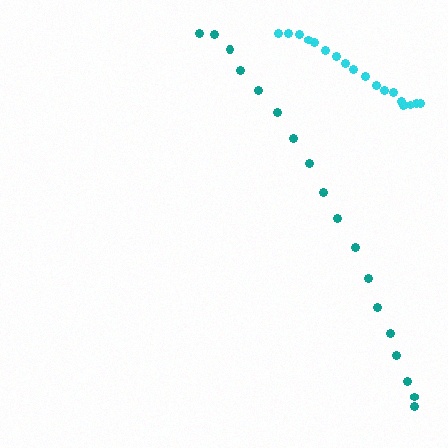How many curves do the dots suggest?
There are 2 distinct paths.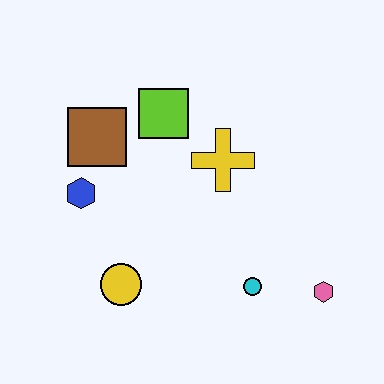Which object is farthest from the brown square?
The pink hexagon is farthest from the brown square.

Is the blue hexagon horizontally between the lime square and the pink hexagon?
No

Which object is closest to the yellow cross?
The lime square is closest to the yellow cross.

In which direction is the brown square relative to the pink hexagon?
The brown square is to the left of the pink hexagon.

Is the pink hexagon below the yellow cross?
Yes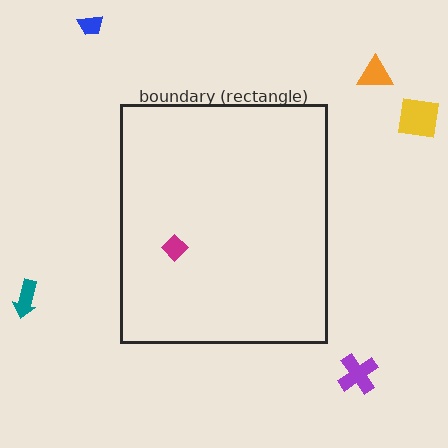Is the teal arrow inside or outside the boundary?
Outside.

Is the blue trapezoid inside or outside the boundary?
Outside.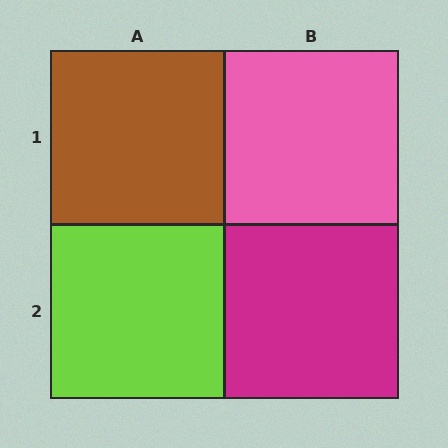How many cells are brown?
1 cell is brown.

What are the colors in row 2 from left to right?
Lime, magenta.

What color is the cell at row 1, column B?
Pink.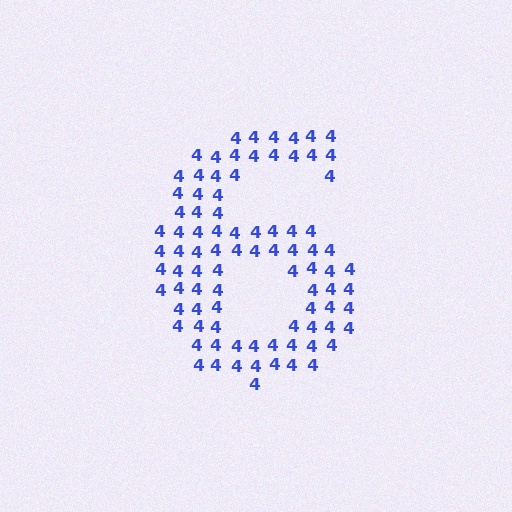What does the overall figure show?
The overall figure shows the digit 6.